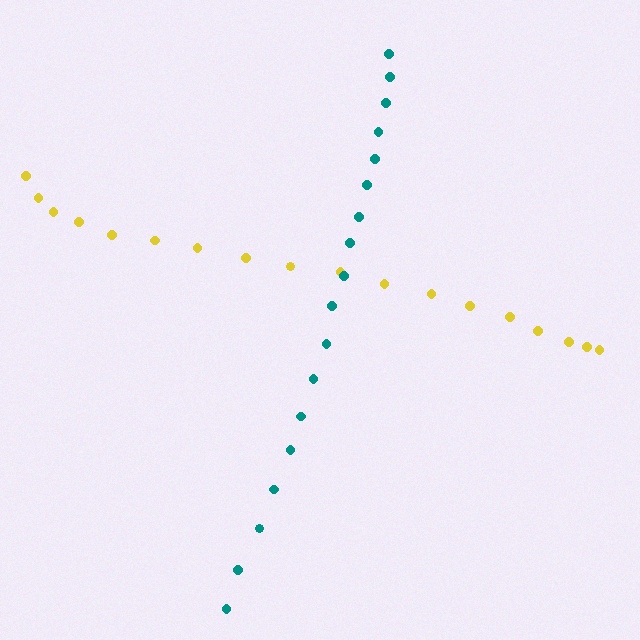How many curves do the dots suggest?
There are 2 distinct paths.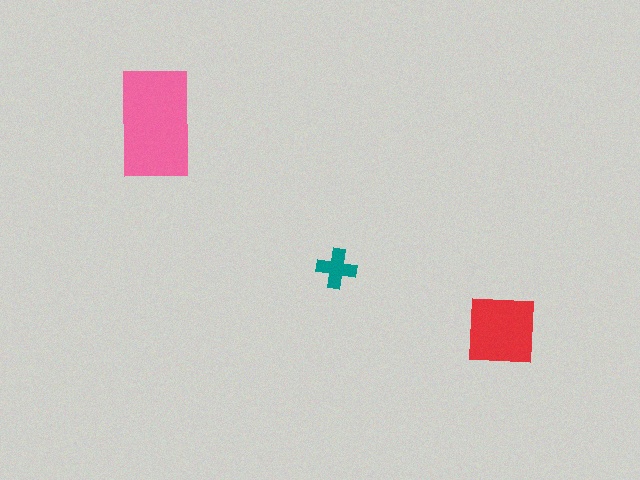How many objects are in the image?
There are 3 objects in the image.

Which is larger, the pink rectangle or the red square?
The pink rectangle.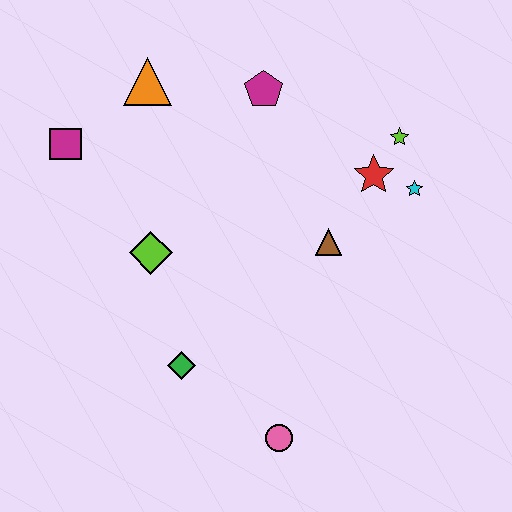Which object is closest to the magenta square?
The orange triangle is closest to the magenta square.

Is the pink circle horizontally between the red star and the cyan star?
No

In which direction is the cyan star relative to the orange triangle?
The cyan star is to the right of the orange triangle.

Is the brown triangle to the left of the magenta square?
No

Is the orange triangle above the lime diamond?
Yes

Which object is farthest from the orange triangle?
The pink circle is farthest from the orange triangle.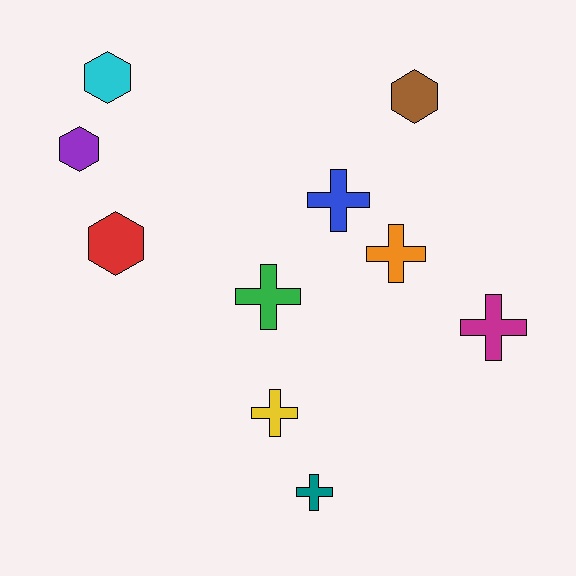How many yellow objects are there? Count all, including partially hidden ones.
There is 1 yellow object.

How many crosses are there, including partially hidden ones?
There are 6 crosses.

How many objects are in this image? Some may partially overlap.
There are 10 objects.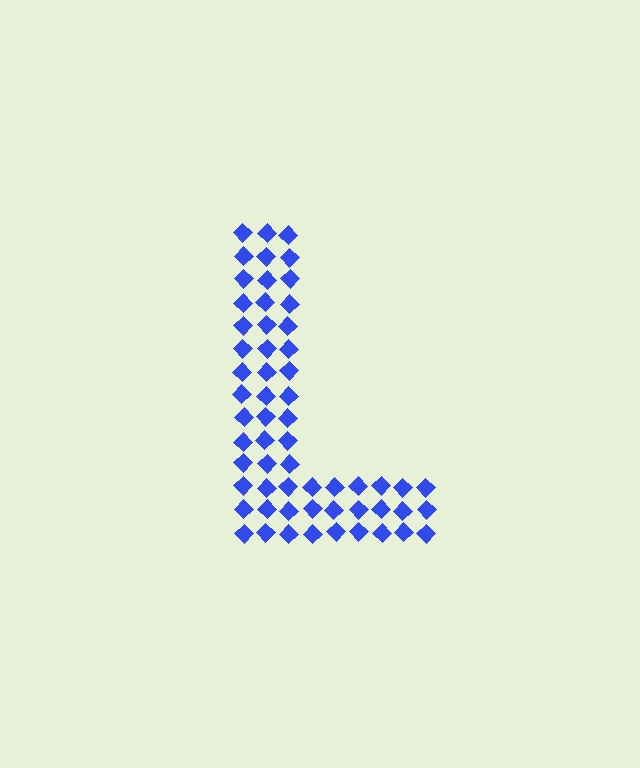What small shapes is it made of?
It is made of small diamonds.